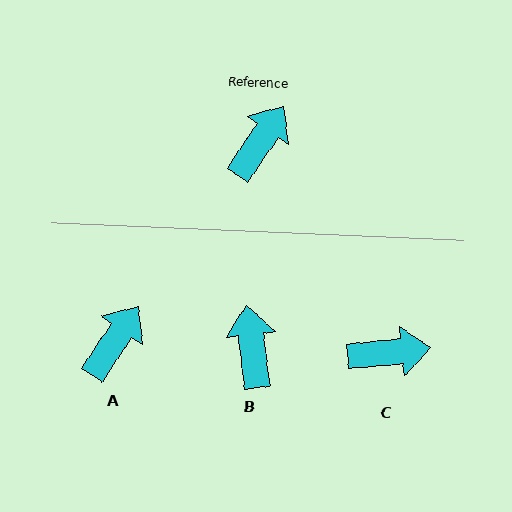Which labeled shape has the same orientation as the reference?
A.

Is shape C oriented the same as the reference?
No, it is off by about 50 degrees.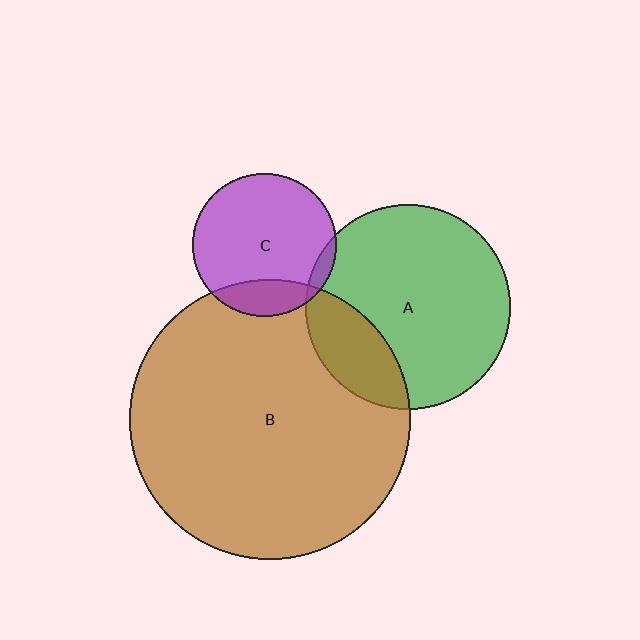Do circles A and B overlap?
Yes.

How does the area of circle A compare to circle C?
Approximately 2.0 times.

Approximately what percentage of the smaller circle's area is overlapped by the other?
Approximately 20%.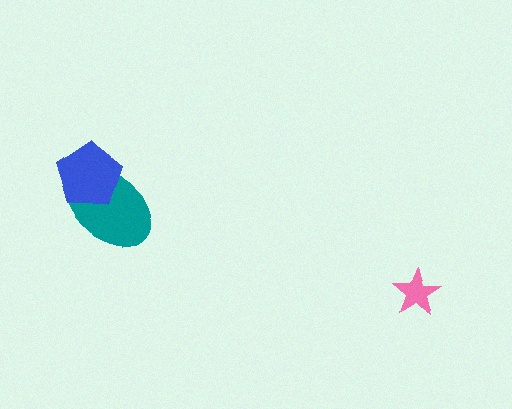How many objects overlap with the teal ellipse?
1 object overlaps with the teal ellipse.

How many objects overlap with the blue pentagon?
1 object overlaps with the blue pentagon.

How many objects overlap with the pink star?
0 objects overlap with the pink star.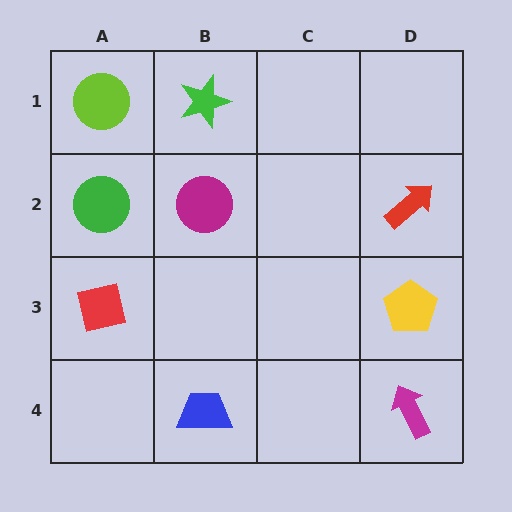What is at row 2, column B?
A magenta circle.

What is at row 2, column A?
A green circle.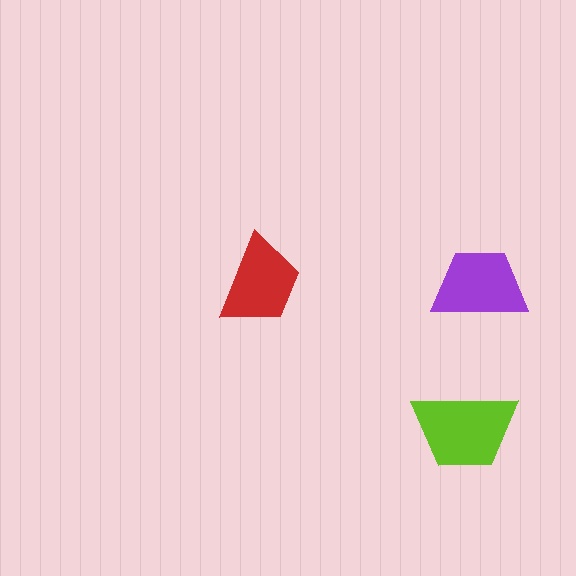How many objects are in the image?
There are 3 objects in the image.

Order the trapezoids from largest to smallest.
the lime one, the purple one, the red one.